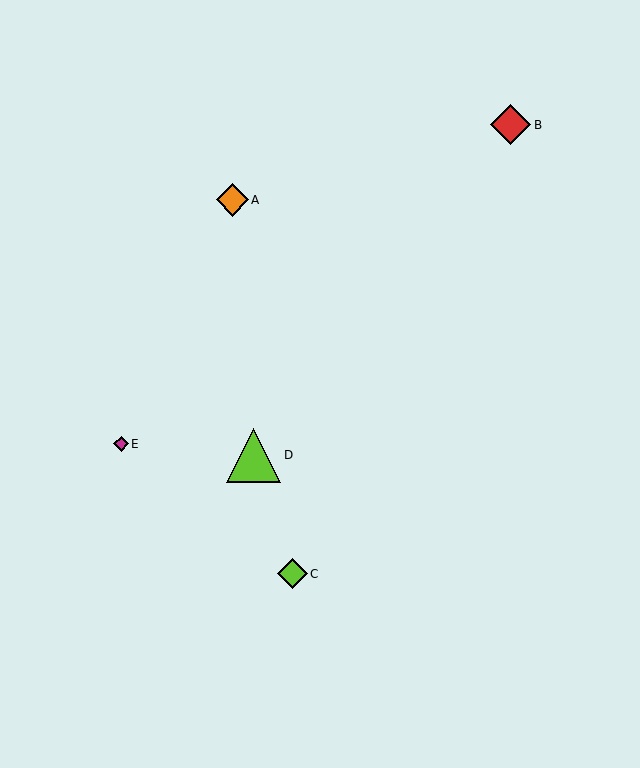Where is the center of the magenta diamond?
The center of the magenta diamond is at (121, 444).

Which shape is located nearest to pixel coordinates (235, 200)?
The orange diamond (labeled A) at (232, 200) is nearest to that location.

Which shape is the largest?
The lime triangle (labeled D) is the largest.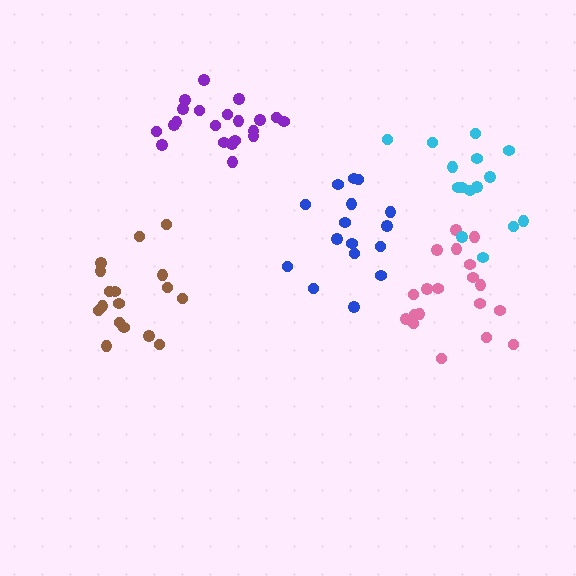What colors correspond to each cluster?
The clusters are colored: purple, brown, pink, blue, cyan.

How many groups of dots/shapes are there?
There are 5 groups.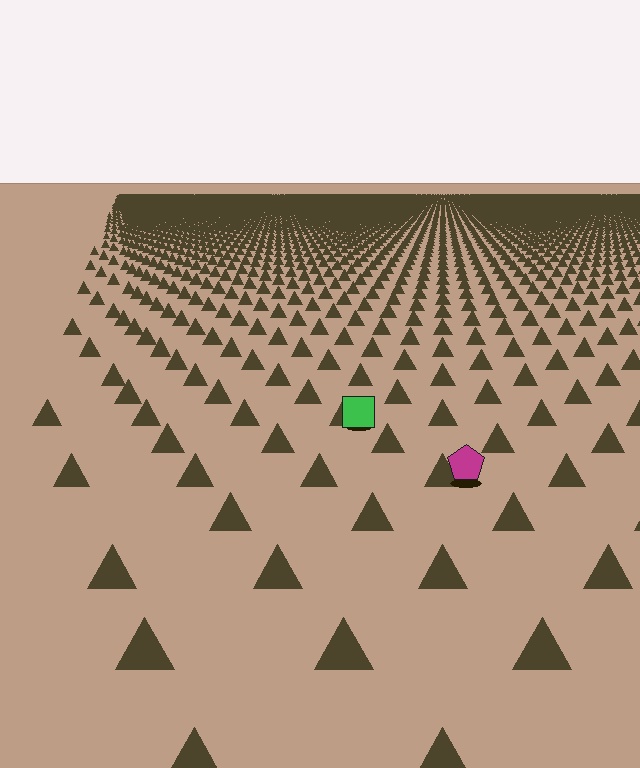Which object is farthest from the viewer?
The green square is farthest from the viewer. It appears smaller and the ground texture around it is denser.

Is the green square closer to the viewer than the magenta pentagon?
No. The magenta pentagon is closer — you can tell from the texture gradient: the ground texture is coarser near it.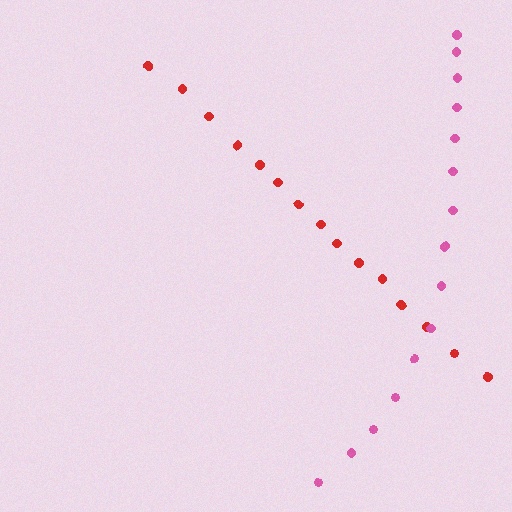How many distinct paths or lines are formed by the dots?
There are 2 distinct paths.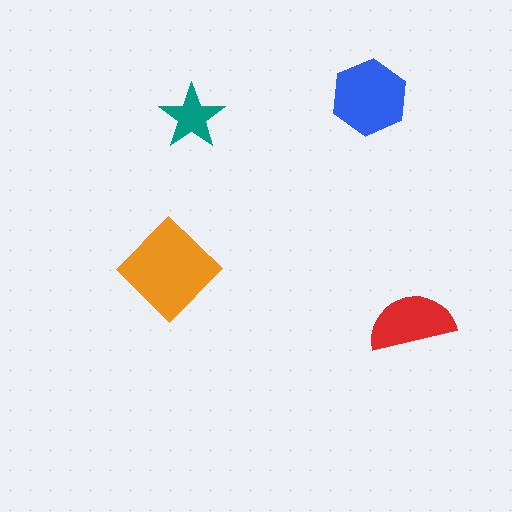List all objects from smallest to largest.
The teal star, the red semicircle, the blue hexagon, the orange diamond.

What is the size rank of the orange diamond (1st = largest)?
1st.